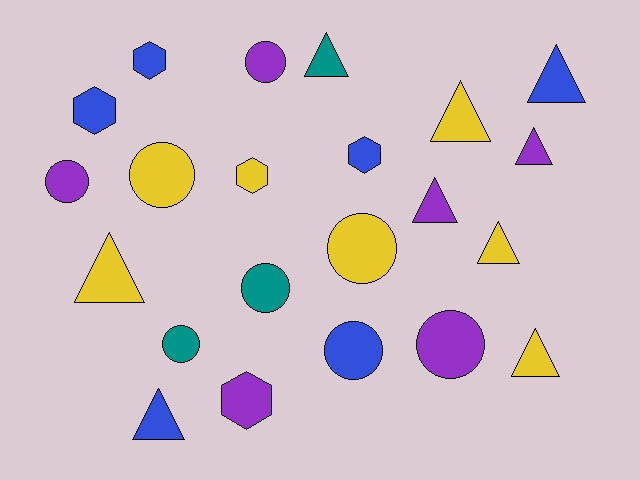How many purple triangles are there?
There are 2 purple triangles.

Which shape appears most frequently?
Triangle, with 9 objects.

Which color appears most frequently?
Yellow, with 7 objects.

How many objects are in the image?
There are 22 objects.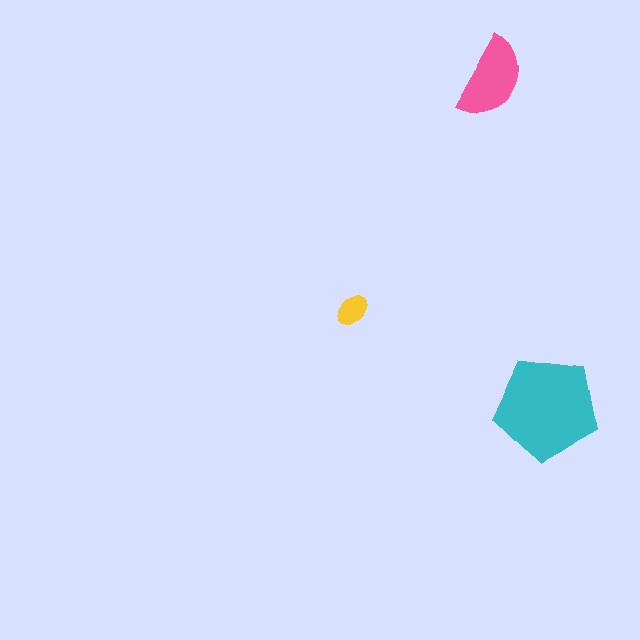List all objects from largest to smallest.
The cyan pentagon, the pink semicircle, the yellow ellipse.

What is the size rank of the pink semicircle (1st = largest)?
2nd.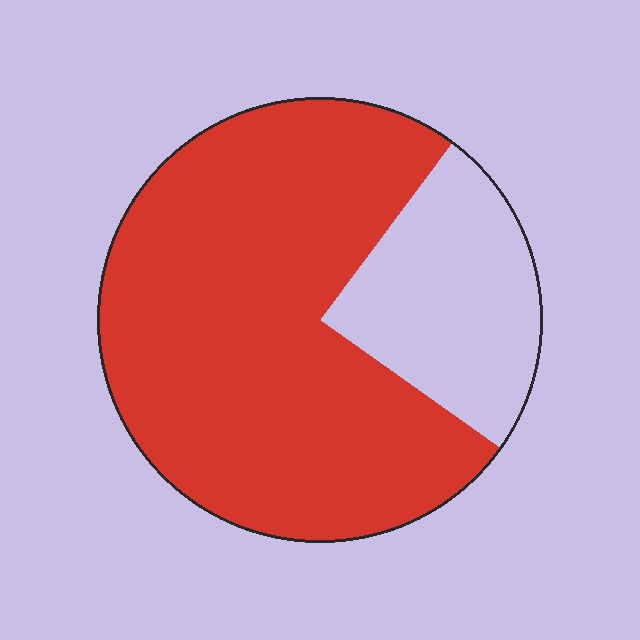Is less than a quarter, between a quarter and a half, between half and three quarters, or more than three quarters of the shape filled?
More than three quarters.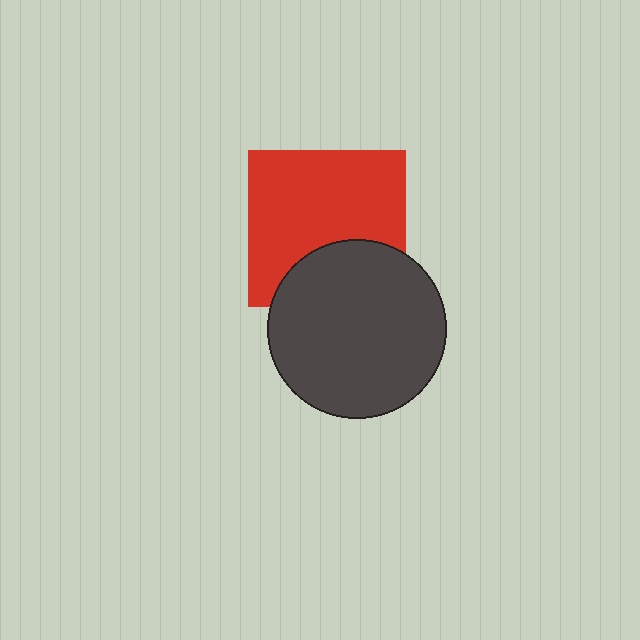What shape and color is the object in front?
The object in front is a dark gray circle.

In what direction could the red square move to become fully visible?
The red square could move up. That would shift it out from behind the dark gray circle entirely.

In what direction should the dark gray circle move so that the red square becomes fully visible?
The dark gray circle should move down. That is the shortest direction to clear the overlap and leave the red square fully visible.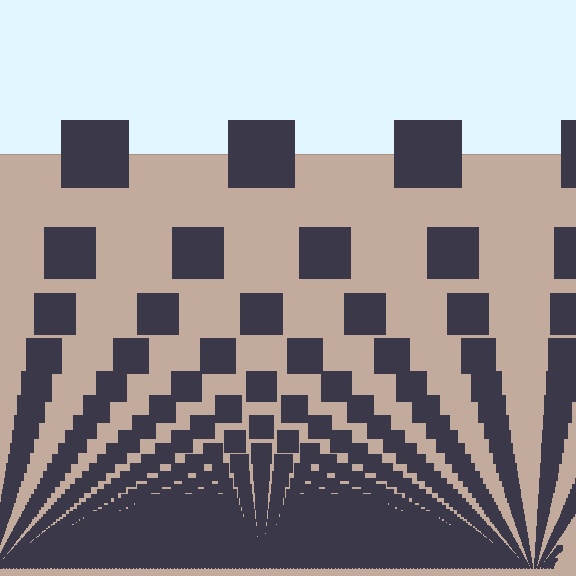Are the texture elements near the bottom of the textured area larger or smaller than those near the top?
Smaller. The gradient is inverted — elements near the bottom are smaller and denser.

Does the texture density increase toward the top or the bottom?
Density increases toward the bottom.